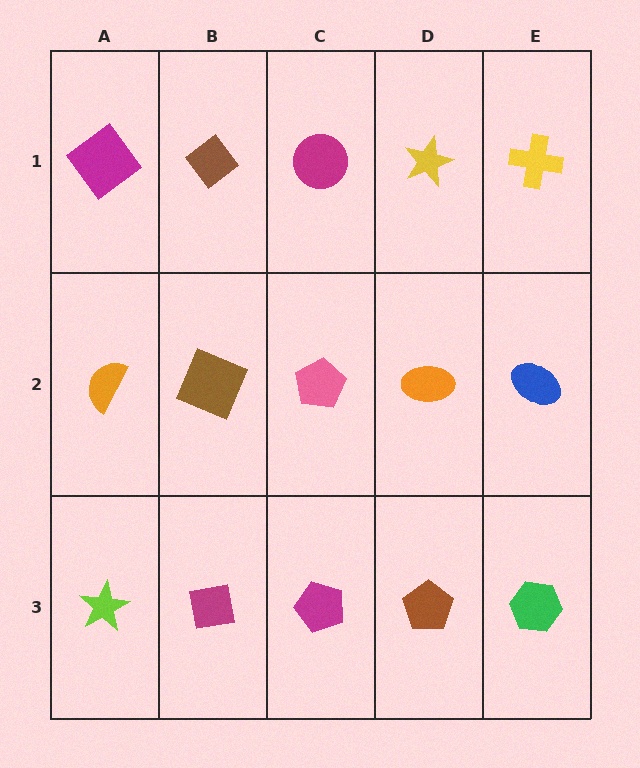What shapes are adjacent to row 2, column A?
A magenta diamond (row 1, column A), a lime star (row 3, column A), a brown square (row 2, column B).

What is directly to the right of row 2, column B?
A pink pentagon.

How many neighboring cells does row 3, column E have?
2.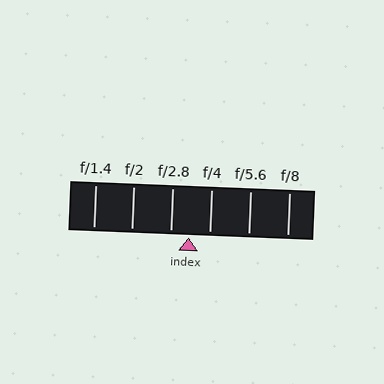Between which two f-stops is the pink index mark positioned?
The index mark is between f/2.8 and f/4.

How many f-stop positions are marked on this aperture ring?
There are 6 f-stop positions marked.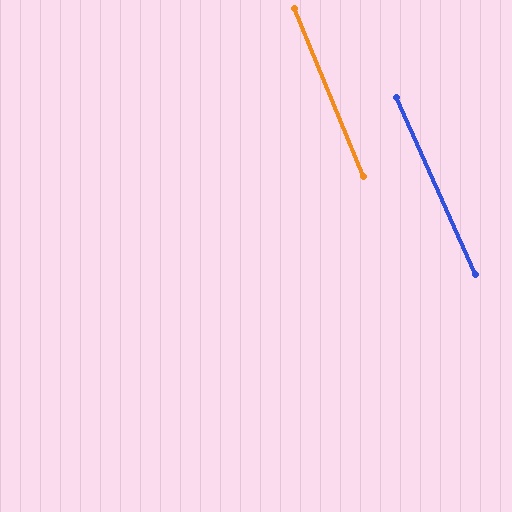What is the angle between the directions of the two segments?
Approximately 2 degrees.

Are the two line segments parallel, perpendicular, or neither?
Parallel — their directions differ by only 2.0°.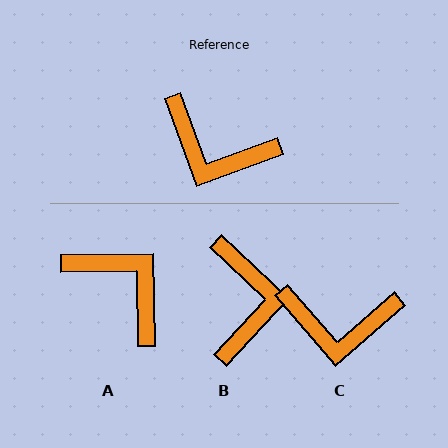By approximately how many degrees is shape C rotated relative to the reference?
Approximately 21 degrees counter-clockwise.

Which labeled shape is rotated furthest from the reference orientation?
A, about 161 degrees away.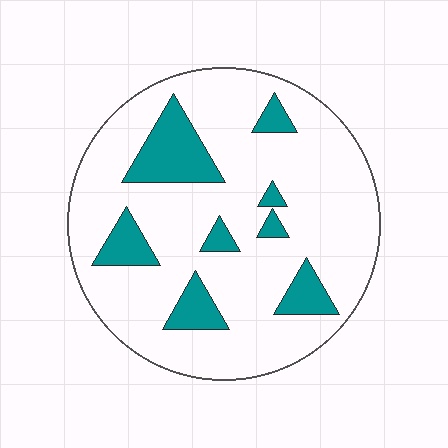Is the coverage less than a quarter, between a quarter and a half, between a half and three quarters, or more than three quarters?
Less than a quarter.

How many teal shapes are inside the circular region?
8.